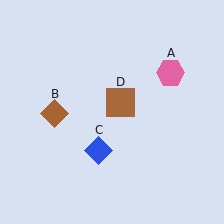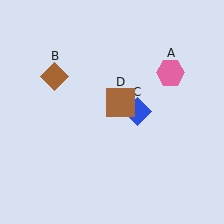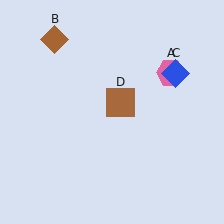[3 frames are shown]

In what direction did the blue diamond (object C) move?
The blue diamond (object C) moved up and to the right.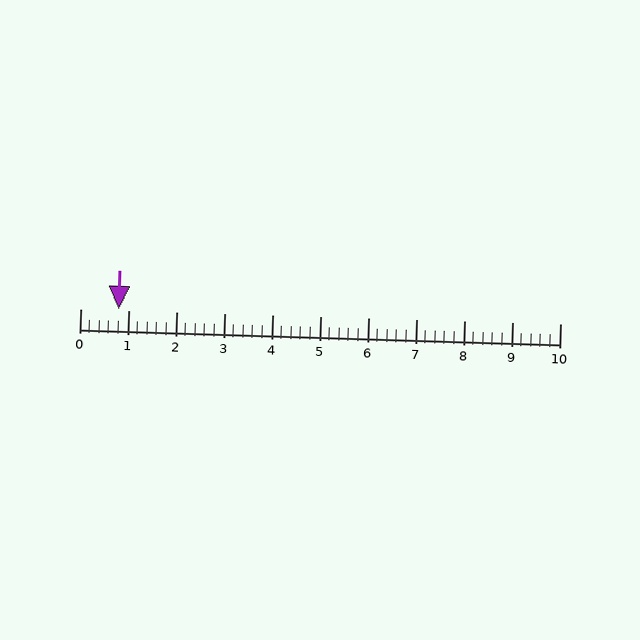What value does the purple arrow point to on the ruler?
The purple arrow points to approximately 0.8.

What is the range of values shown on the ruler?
The ruler shows values from 0 to 10.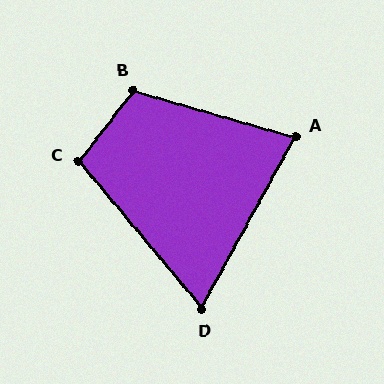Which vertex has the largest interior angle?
B, at approximately 112 degrees.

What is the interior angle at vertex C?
Approximately 103 degrees (obtuse).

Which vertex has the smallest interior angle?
D, at approximately 68 degrees.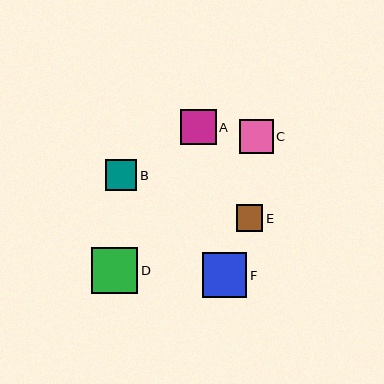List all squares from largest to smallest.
From largest to smallest: D, F, A, C, B, E.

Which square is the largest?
Square D is the largest with a size of approximately 47 pixels.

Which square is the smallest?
Square E is the smallest with a size of approximately 26 pixels.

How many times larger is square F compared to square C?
Square F is approximately 1.3 times the size of square C.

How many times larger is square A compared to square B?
Square A is approximately 1.2 times the size of square B.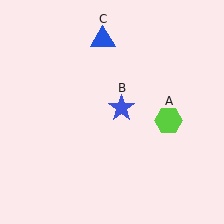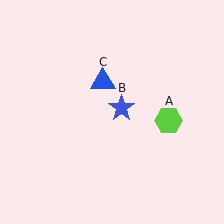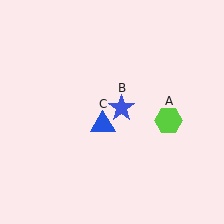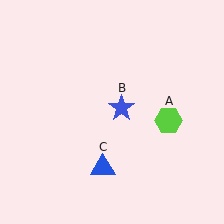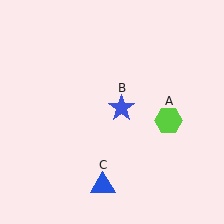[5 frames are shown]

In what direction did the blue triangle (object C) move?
The blue triangle (object C) moved down.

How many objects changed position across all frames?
1 object changed position: blue triangle (object C).